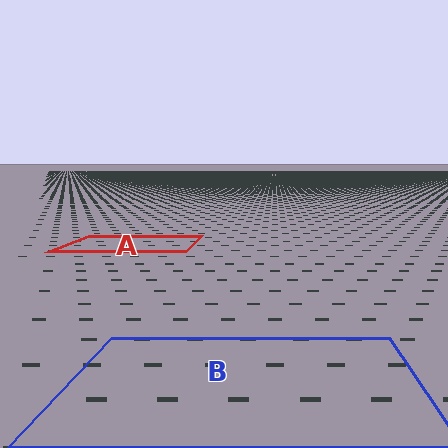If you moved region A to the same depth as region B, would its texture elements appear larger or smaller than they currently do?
They would appear larger. At a closer depth, the same texture elements are projected at a bigger on-screen size.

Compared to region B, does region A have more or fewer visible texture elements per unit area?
Region A has more texture elements per unit area — they are packed more densely because it is farther away.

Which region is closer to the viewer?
Region B is closer. The texture elements there are larger and more spread out.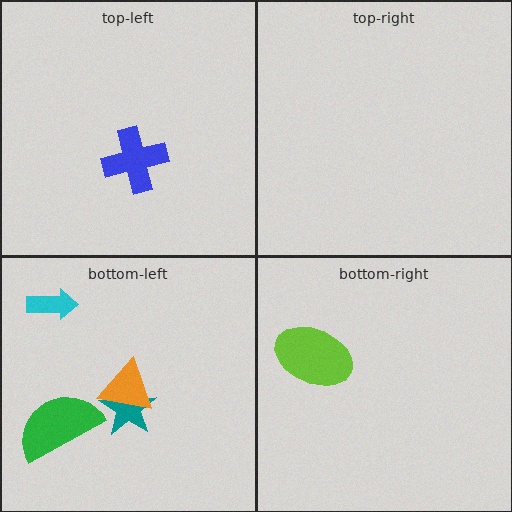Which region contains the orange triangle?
The bottom-left region.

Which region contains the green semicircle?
The bottom-left region.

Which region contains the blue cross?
The top-left region.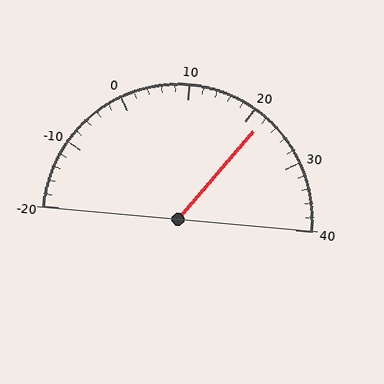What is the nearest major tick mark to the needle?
The nearest major tick mark is 20.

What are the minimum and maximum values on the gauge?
The gauge ranges from -20 to 40.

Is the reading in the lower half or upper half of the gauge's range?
The reading is in the upper half of the range (-20 to 40).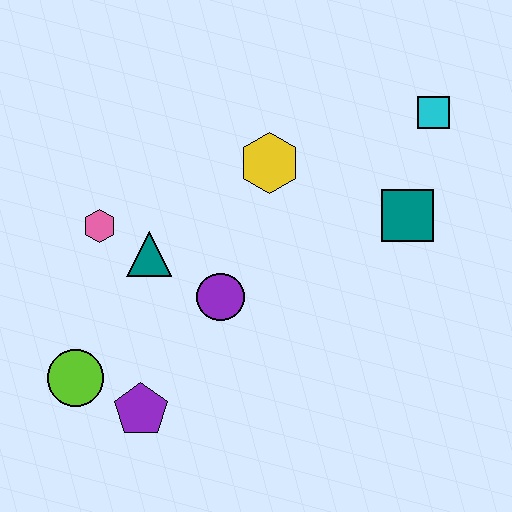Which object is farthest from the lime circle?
The cyan square is farthest from the lime circle.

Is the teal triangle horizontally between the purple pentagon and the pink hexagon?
No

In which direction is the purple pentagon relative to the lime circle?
The purple pentagon is to the right of the lime circle.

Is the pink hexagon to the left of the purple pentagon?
Yes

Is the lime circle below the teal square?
Yes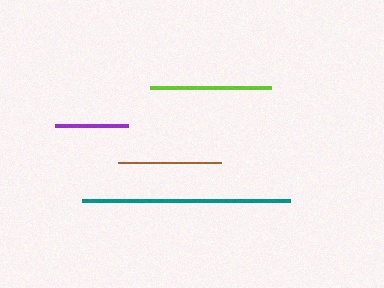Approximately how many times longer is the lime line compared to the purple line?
The lime line is approximately 1.7 times the length of the purple line.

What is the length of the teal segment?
The teal segment is approximately 207 pixels long.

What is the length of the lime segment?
The lime segment is approximately 121 pixels long.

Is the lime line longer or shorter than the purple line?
The lime line is longer than the purple line.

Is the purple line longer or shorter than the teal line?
The teal line is longer than the purple line.